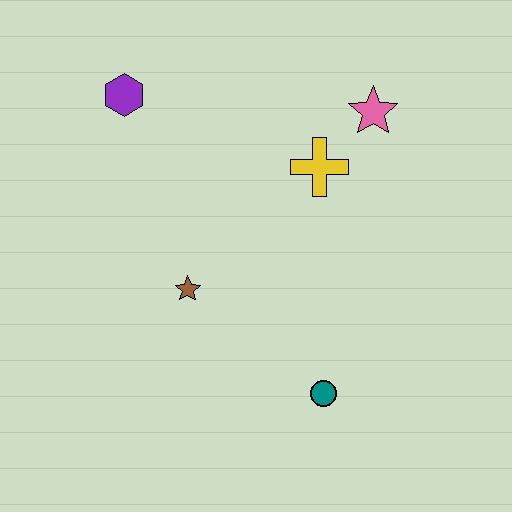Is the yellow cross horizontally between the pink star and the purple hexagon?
Yes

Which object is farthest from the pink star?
The teal circle is farthest from the pink star.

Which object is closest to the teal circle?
The brown star is closest to the teal circle.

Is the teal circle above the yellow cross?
No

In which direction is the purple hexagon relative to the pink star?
The purple hexagon is to the left of the pink star.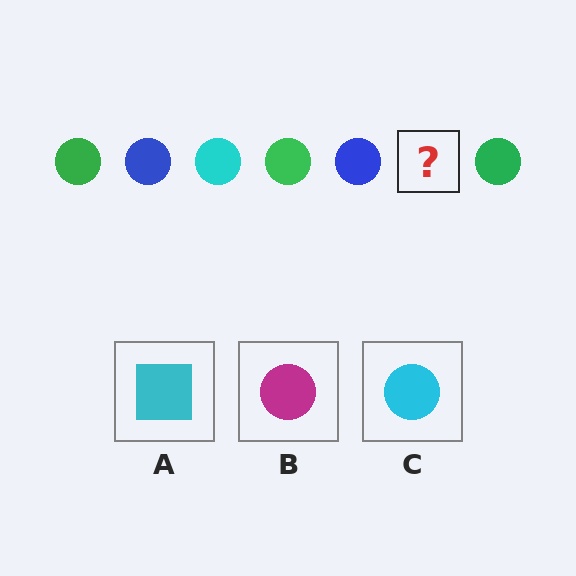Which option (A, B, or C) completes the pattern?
C.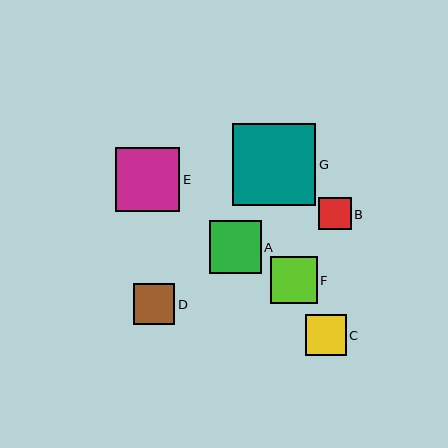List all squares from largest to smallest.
From largest to smallest: G, E, A, F, D, C, B.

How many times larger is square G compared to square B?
Square G is approximately 2.5 times the size of square B.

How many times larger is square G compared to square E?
Square G is approximately 1.3 times the size of square E.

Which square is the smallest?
Square B is the smallest with a size of approximately 33 pixels.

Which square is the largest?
Square G is the largest with a size of approximately 83 pixels.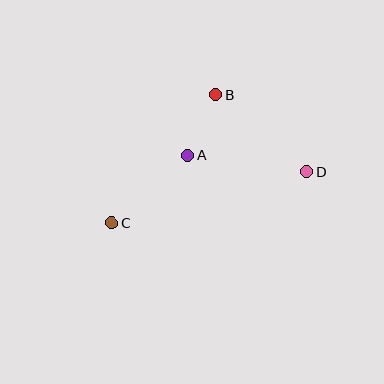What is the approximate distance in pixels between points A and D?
The distance between A and D is approximately 120 pixels.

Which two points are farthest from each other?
Points C and D are farthest from each other.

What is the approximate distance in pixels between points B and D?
The distance between B and D is approximately 119 pixels.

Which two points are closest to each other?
Points A and B are closest to each other.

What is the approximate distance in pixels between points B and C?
The distance between B and C is approximately 165 pixels.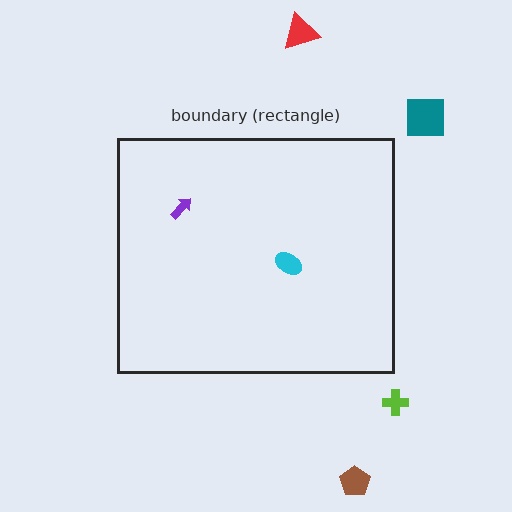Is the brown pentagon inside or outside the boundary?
Outside.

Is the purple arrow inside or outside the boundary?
Inside.